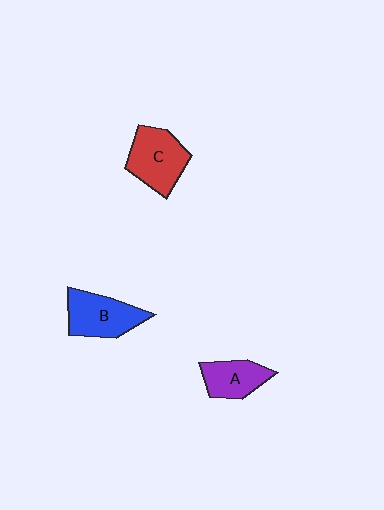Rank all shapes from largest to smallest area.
From largest to smallest: C (red), B (blue), A (purple).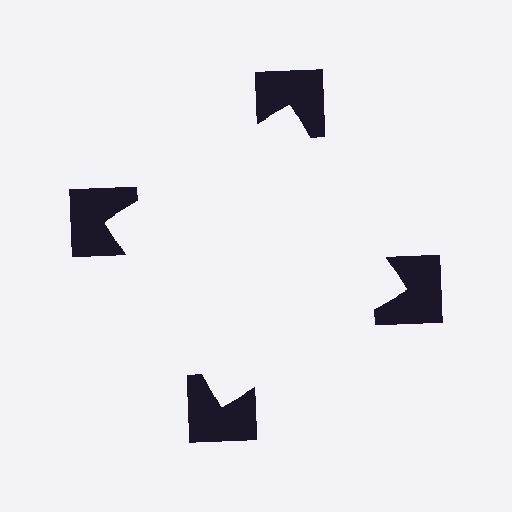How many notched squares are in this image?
There are 4 — one at each vertex of the illusory square.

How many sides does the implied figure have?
4 sides.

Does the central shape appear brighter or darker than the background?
It typically appears slightly brighter than the background, even though no actual brightness change is drawn.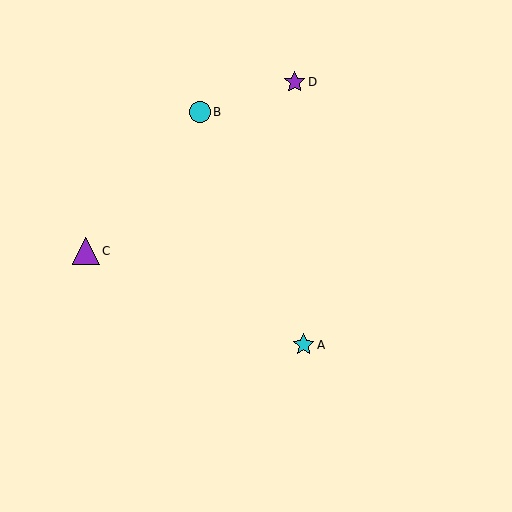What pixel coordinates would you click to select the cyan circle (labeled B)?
Click at (200, 112) to select the cyan circle B.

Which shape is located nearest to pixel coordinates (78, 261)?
The purple triangle (labeled C) at (86, 251) is nearest to that location.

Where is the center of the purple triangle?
The center of the purple triangle is at (86, 251).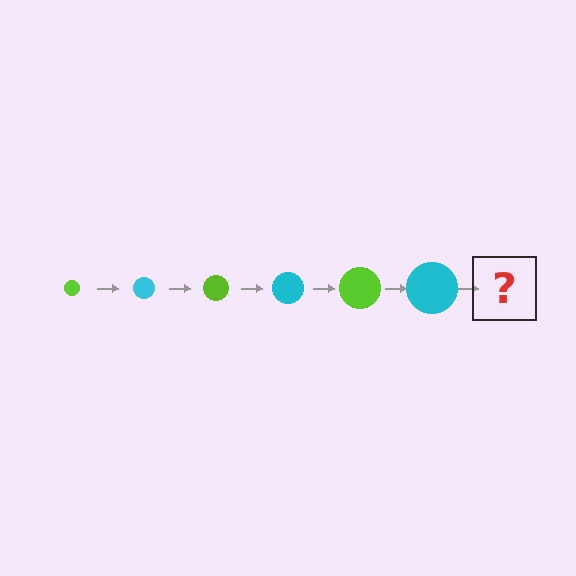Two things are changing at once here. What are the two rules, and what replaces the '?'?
The two rules are that the circle grows larger each step and the color cycles through lime and cyan. The '?' should be a lime circle, larger than the previous one.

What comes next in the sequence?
The next element should be a lime circle, larger than the previous one.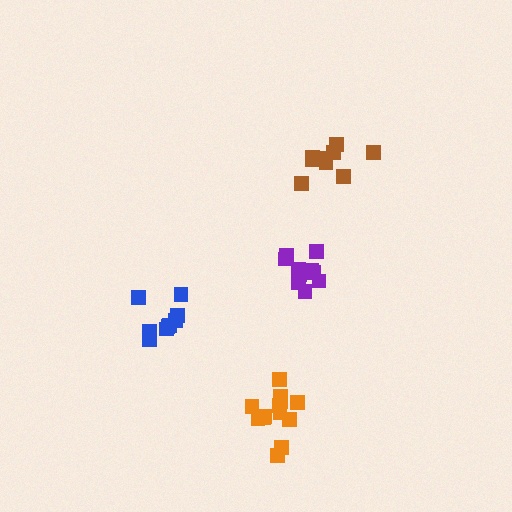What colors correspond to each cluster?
The clusters are colored: brown, blue, orange, purple.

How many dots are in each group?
Group 1: 9 dots, Group 2: 10 dots, Group 3: 13 dots, Group 4: 10 dots (42 total).